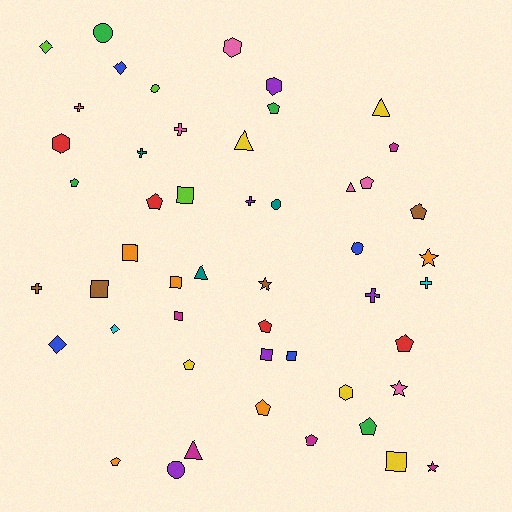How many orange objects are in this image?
There are 6 orange objects.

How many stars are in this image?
There are 4 stars.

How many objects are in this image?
There are 50 objects.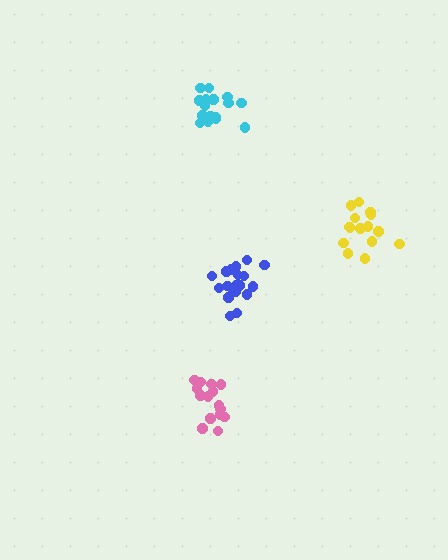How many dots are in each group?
Group 1: 15 dots, Group 2: 19 dots, Group 3: 20 dots, Group 4: 15 dots (69 total).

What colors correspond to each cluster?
The clusters are colored: pink, blue, cyan, yellow.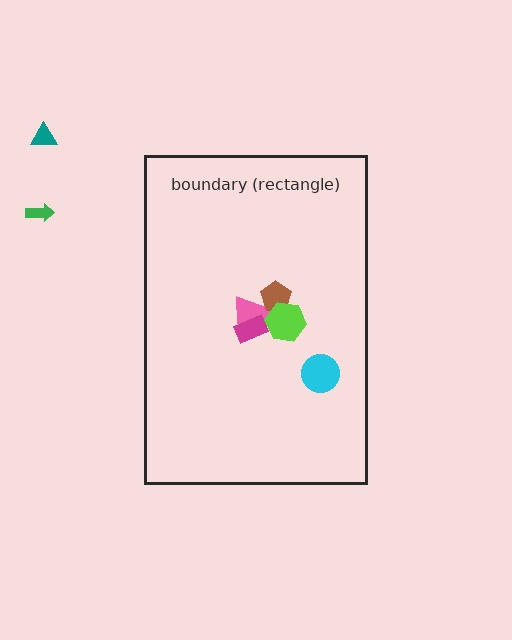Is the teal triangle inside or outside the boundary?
Outside.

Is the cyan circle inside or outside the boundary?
Inside.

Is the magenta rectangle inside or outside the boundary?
Inside.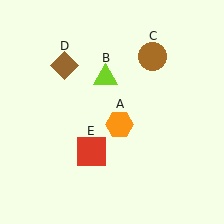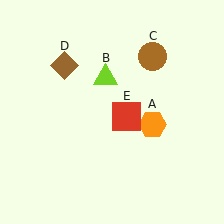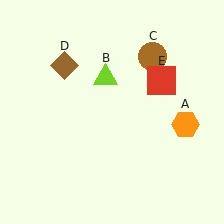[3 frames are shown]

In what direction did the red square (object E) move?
The red square (object E) moved up and to the right.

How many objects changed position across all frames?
2 objects changed position: orange hexagon (object A), red square (object E).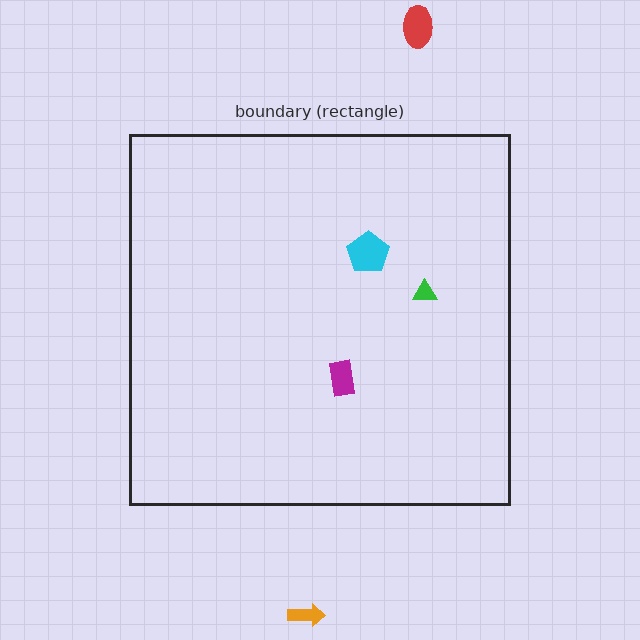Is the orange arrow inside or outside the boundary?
Outside.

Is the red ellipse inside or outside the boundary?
Outside.